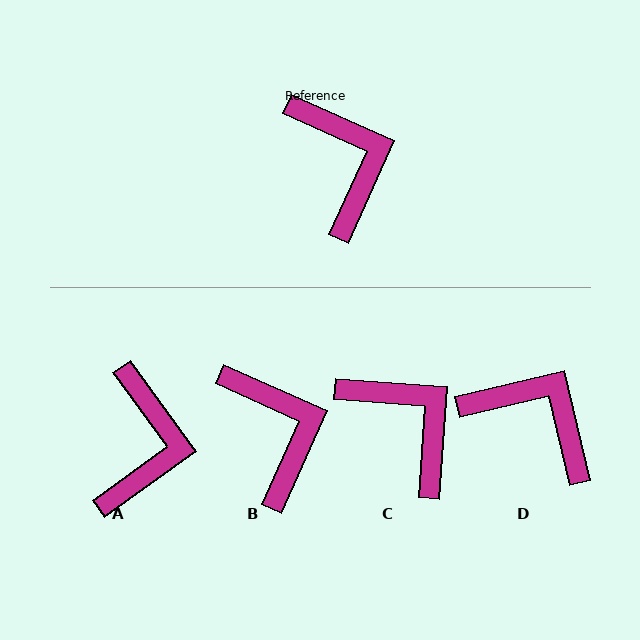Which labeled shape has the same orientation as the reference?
B.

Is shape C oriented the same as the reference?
No, it is off by about 20 degrees.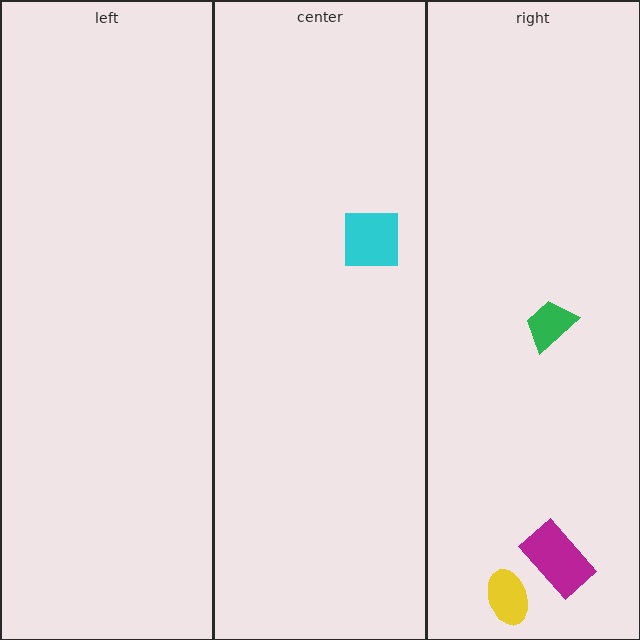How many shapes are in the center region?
1.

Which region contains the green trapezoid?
The right region.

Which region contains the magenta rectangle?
The right region.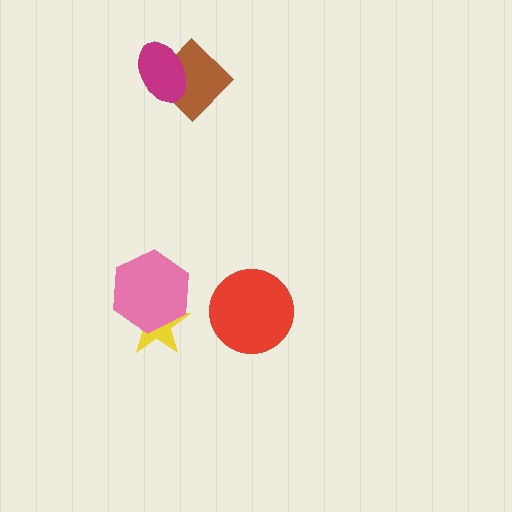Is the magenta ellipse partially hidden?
No, no other shape covers it.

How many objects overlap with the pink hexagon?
1 object overlaps with the pink hexagon.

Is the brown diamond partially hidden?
Yes, it is partially covered by another shape.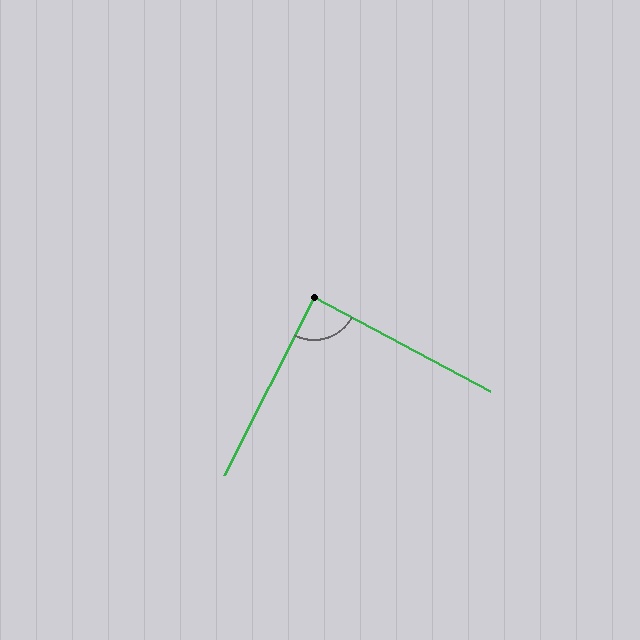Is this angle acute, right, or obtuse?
It is approximately a right angle.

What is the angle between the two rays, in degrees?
Approximately 89 degrees.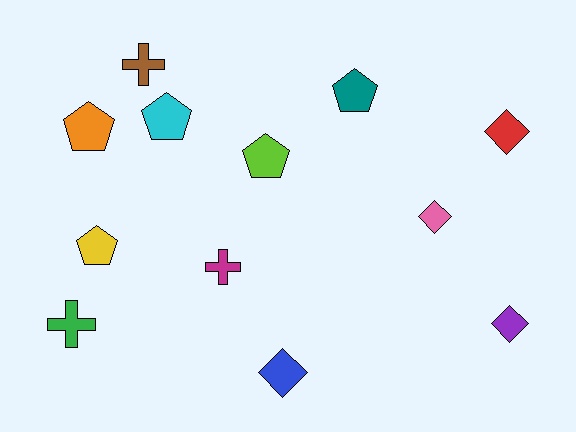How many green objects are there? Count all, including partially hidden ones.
There is 1 green object.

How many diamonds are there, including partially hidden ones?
There are 4 diamonds.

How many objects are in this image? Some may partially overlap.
There are 12 objects.